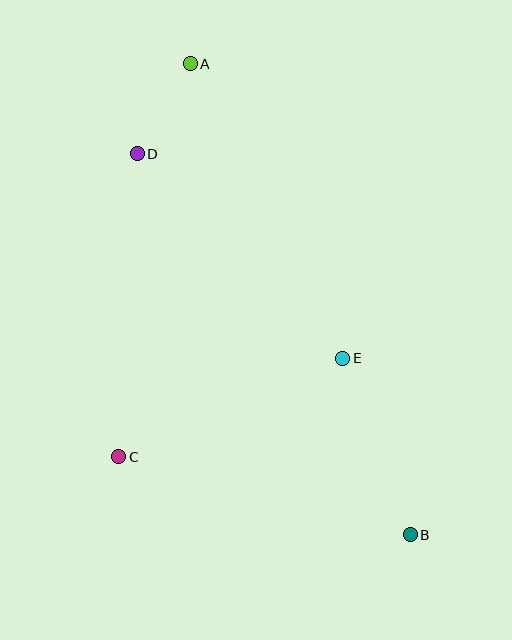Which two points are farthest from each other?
Points A and B are farthest from each other.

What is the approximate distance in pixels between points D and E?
The distance between D and E is approximately 290 pixels.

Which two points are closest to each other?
Points A and D are closest to each other.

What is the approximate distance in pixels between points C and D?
The distance between C and D is approximately 303 pixels.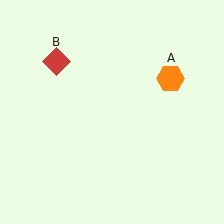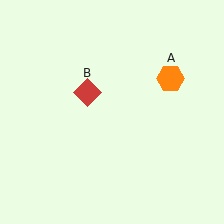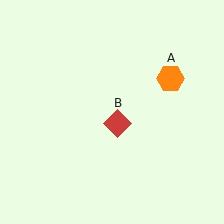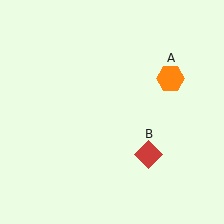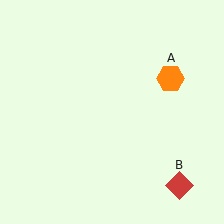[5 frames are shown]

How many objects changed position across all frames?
1 object changed position: red diamond (object B).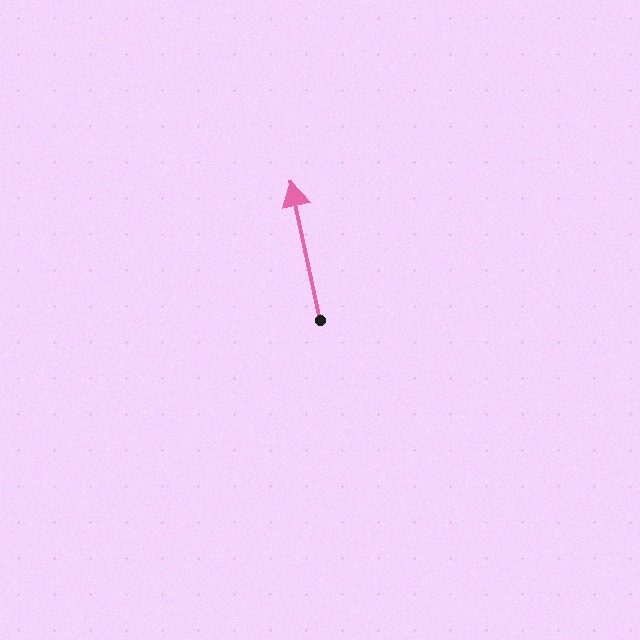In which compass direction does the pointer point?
North.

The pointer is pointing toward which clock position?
Roughly 12 o'clock.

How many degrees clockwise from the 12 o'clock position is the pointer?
Approximately 348 degrees.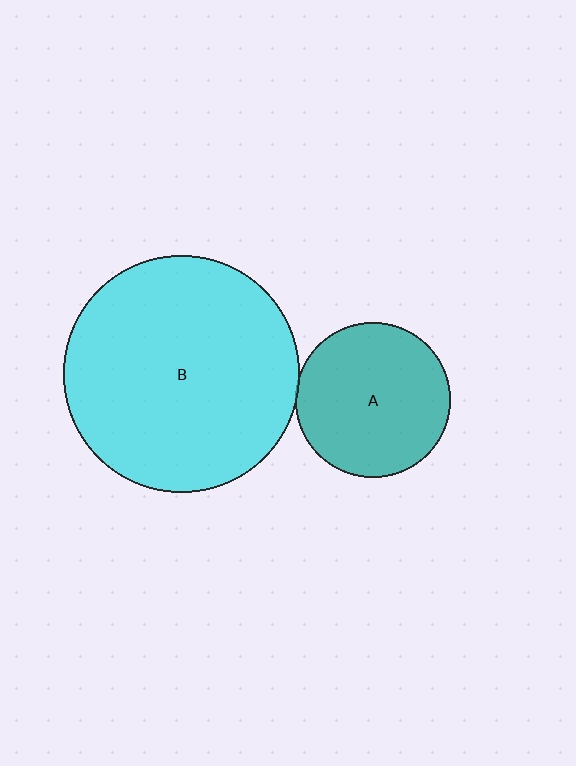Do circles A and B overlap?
Yes.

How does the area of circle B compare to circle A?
Approximately 2.3 times.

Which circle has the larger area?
Circle B (cyan).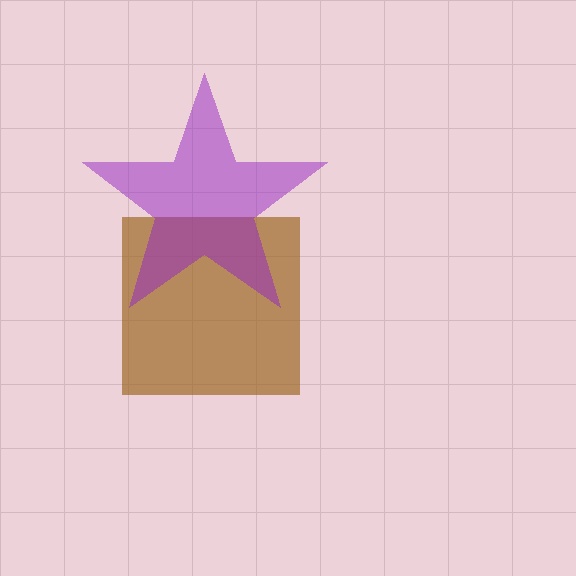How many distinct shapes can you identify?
There are 2 distinct shapes: a brown square, a purple star.